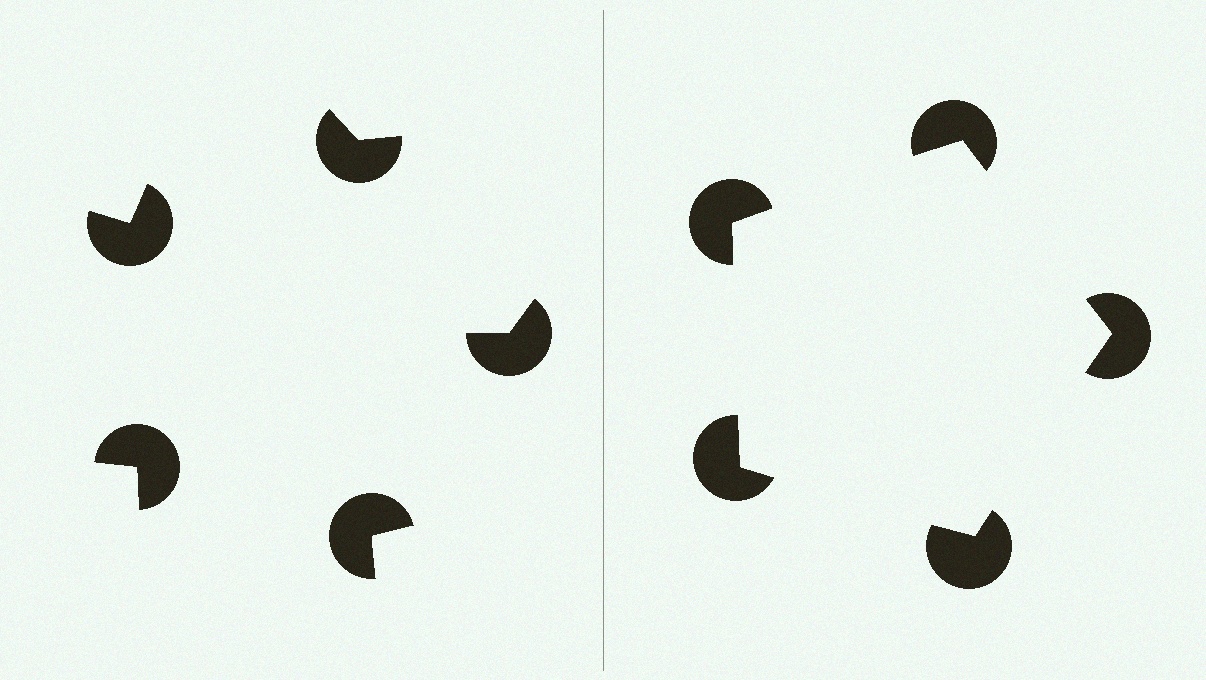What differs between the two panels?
The pac-man discs are positioned identically on both sides; only the wedge orientations differ. On the right they align to a pentagon; on the left they are misaligned.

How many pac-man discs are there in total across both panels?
10 — 5 on each side.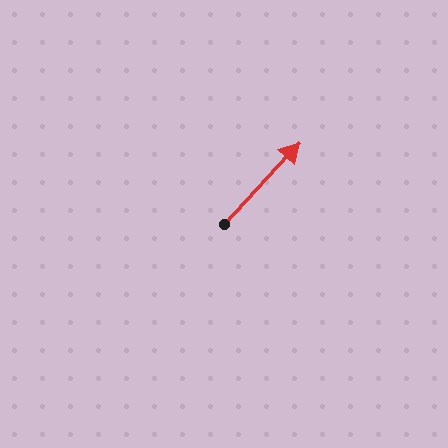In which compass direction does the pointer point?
Northeast.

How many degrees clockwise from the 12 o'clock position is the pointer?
Approximately 43 degrees.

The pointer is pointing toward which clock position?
Roughly 1 o'clock.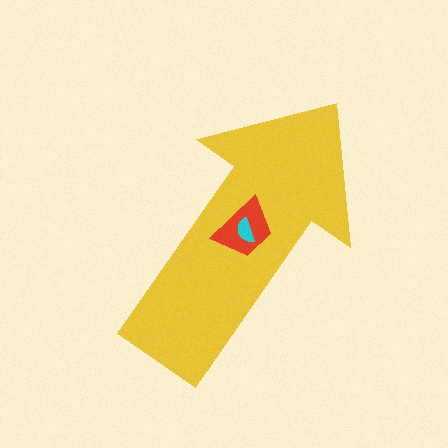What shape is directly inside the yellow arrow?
The red trapezoid.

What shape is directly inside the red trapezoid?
The cyan semicircle.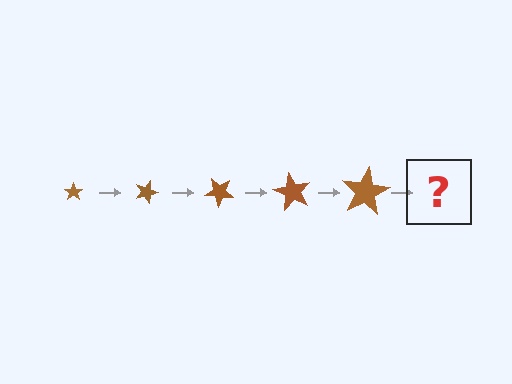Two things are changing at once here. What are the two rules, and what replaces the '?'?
The two rules are that the star grows larger each step and it rotates 20 degrees each step. The '?' should be a star, larger than the previous one and rotated 100 degrees from the start.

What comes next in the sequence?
The next element should be a star, larger than the previous one and rotated 100 degrees from the start.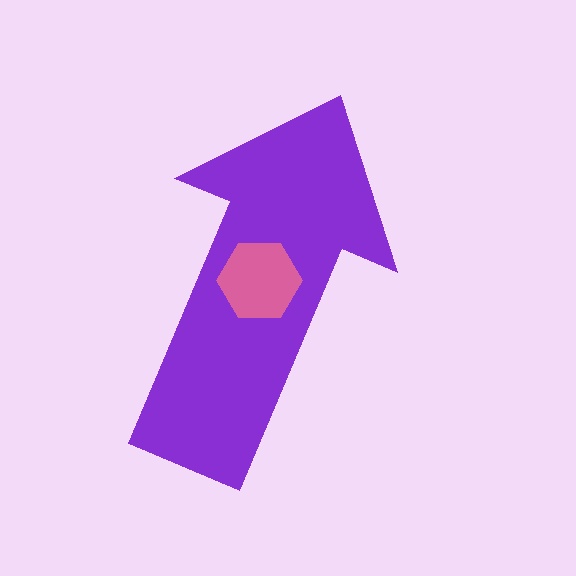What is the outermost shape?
The purple arrow.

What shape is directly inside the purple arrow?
The pink hexagon.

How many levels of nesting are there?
2.